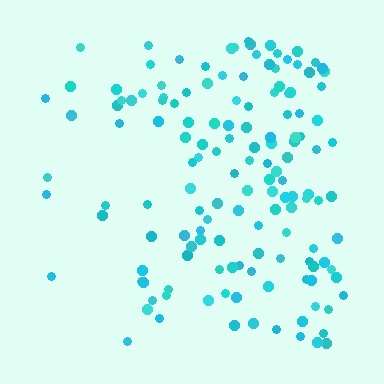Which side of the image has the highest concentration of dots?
The right.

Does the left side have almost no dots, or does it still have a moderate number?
Still a moderate number, just noticeably fewer than the right.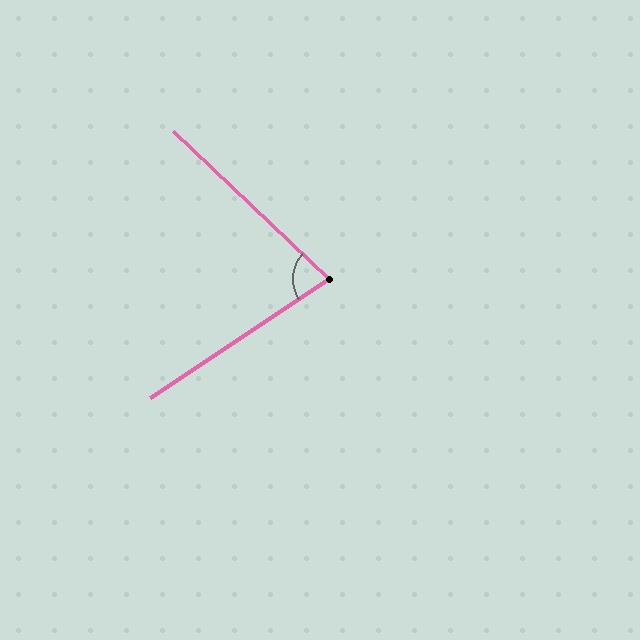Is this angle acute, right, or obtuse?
It is acute.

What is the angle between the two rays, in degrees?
Approximately 77 degrees.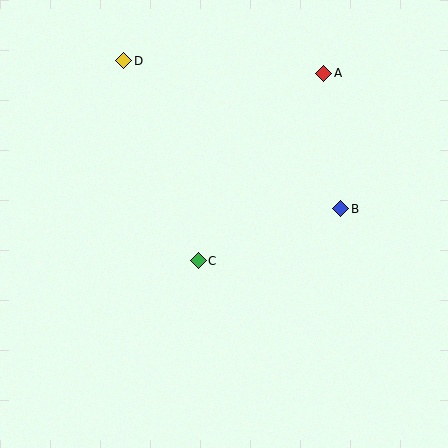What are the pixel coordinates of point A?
Point A is at (324, 73).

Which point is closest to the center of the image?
Point C at (198, 261) is closest to the center.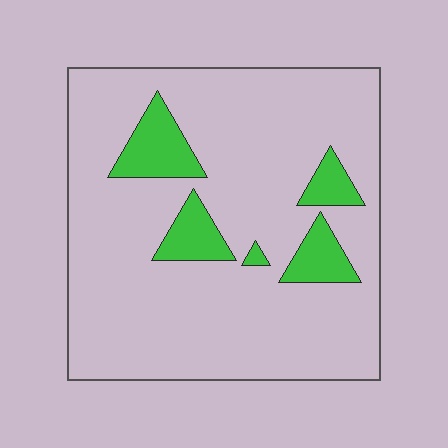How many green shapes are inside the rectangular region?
5.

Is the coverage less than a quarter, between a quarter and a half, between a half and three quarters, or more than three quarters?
Less than a quarter.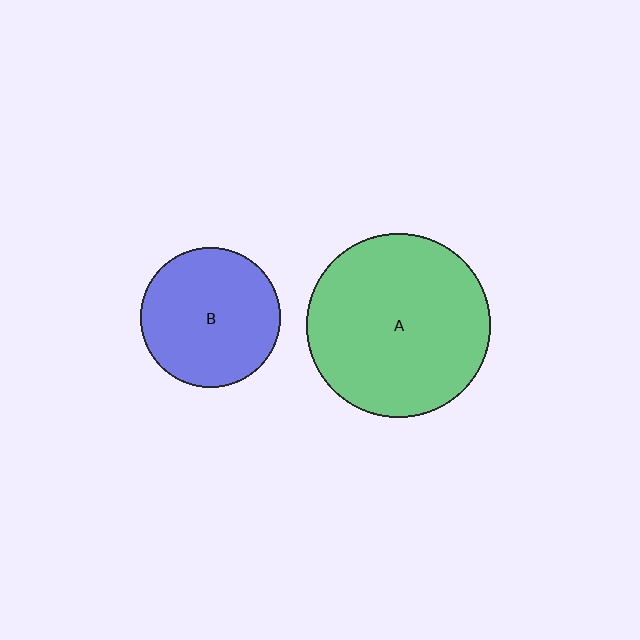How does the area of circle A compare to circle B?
Approximately 1.7 times.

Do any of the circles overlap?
No, none of the circles overlap.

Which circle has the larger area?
Circle A (green).